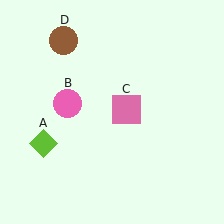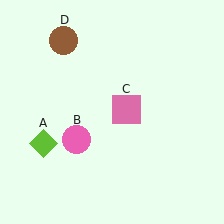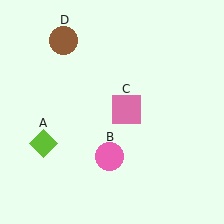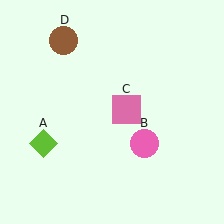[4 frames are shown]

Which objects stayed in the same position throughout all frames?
Lime diamond (object A) and pink square (object C) and brown circle (object D) remained stationary.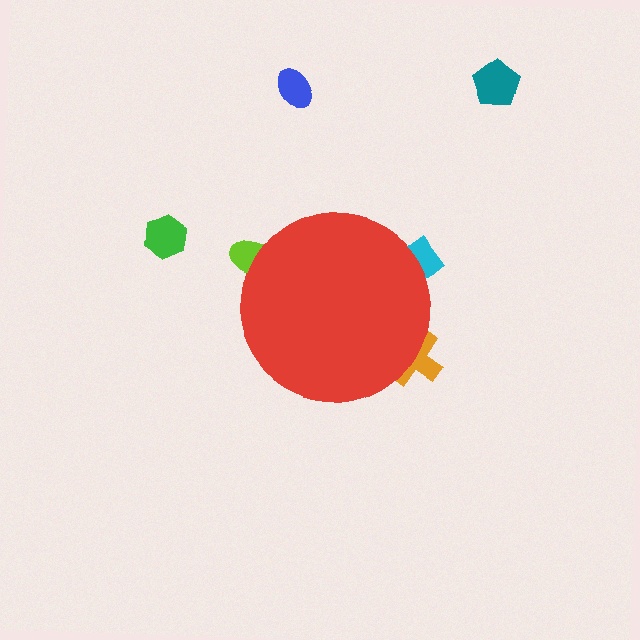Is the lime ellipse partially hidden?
Yes, the lime ellipse is partially hidden behind the red circle.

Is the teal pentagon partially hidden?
No, the teal pentagon is fully visible.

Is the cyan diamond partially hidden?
Yes, the cyan diamond is partially hidden behind the red circle.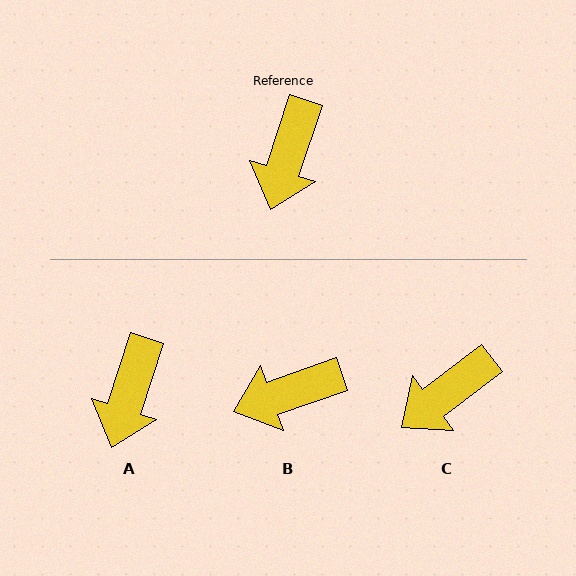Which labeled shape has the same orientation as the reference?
A.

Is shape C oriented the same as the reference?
No, it is off by about 34 degrees.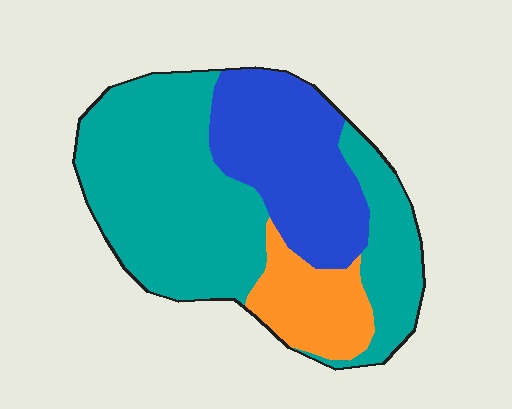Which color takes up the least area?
Orange, at roughly 15%.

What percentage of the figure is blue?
Blue takes up between a sixth and a third of the figure.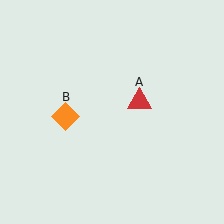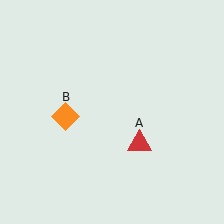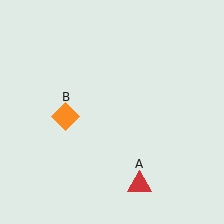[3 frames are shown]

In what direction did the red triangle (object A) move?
The red triangle (object A) moved down.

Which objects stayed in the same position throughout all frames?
Orange diamond (object B) remained stationary.